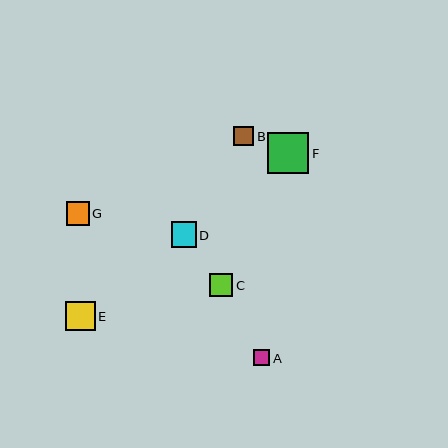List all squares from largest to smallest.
From largest to smallest: F, E, D, C, G, B, A.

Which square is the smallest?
Square A is the smallest with a size of approximately 17 pixels.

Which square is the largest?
Square F is the largest with a size of approximately 41 pixels.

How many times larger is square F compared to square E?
Square F is approximately 1.4 times the size of square E.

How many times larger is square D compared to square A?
Square D is approximately 1.5 times the size of square A.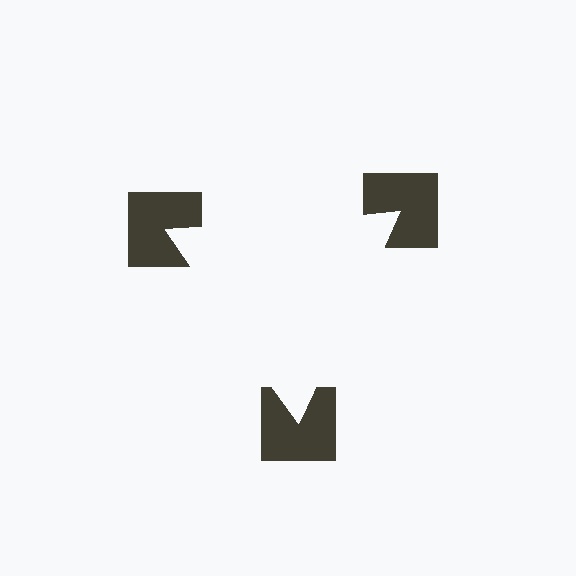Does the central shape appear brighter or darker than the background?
It typically appears slightly brighter than the background, even though no actual brightness change is drawn.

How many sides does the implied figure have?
3 sides.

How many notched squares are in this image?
There are 3 — one at each vertex of the illusory triangle.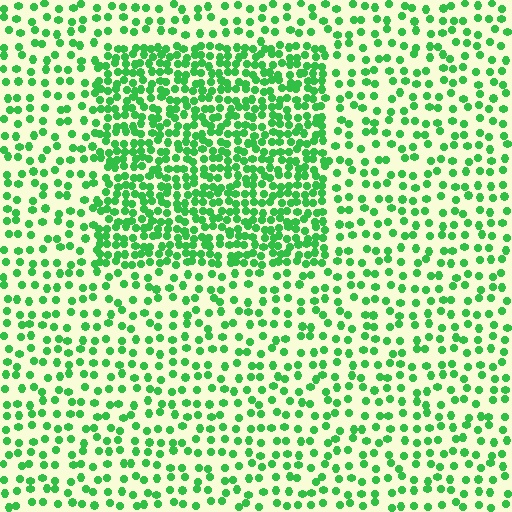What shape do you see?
I see a rectangle.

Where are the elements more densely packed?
The elements are more densely packed inside the rectangle boundary.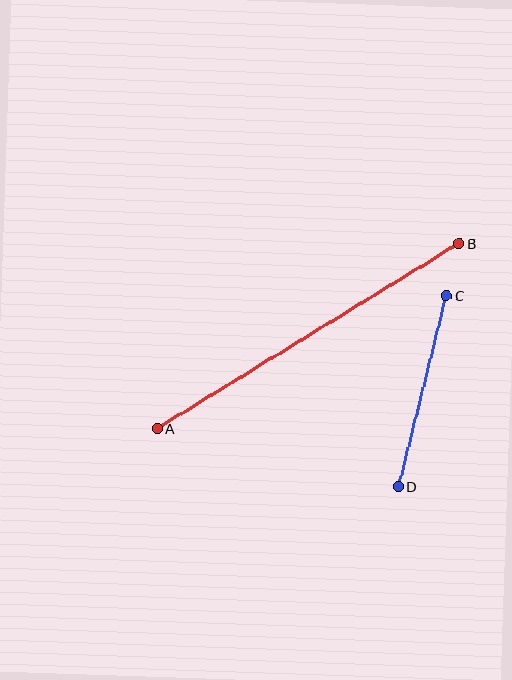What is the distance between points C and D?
The distance is approximately 197 pixels.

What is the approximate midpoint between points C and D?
The midpoint is at approximately (422, 391) pixels.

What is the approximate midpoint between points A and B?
The midpoint is at approximately (308, 336) pixels.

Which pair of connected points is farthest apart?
Points A and B are farthest apart.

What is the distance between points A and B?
The distance is approximately 354 pixels.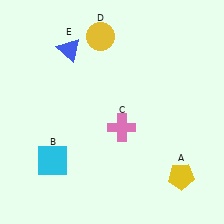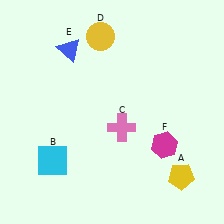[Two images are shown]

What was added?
A magenta hexagon (F) was added in Image 2.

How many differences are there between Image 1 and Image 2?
There is 1 difference between the two images.